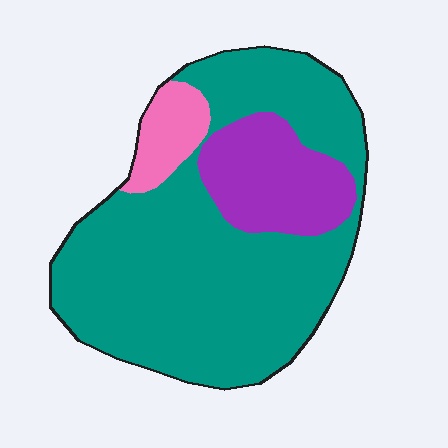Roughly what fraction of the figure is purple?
Purple covers around 20% of the figure.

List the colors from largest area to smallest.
From largest to smallest: teal, purple, pink.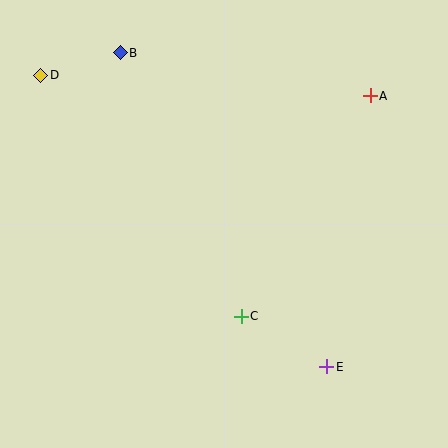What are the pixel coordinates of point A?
Point A is at (370, 96).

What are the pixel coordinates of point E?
Point E is at (327, 367).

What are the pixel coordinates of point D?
Point D is at (41, 75).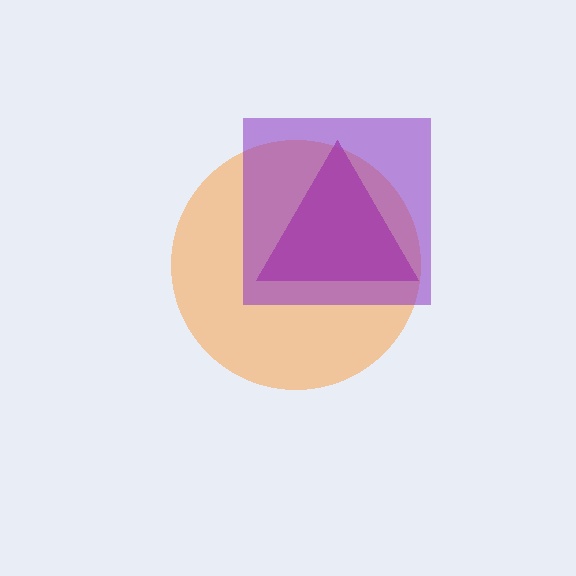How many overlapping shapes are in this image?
There are 3 overlapping shapes in the image.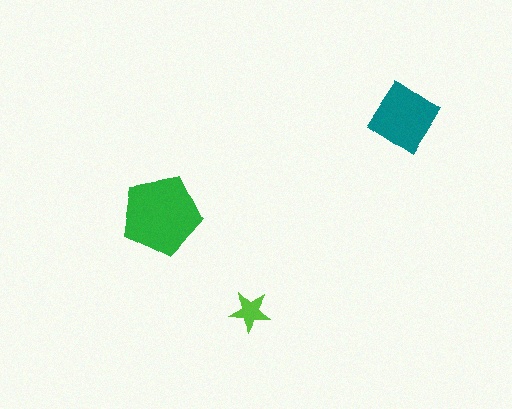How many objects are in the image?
There are 3 objects in the image.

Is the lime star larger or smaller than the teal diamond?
Smaller.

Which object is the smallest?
The lime star.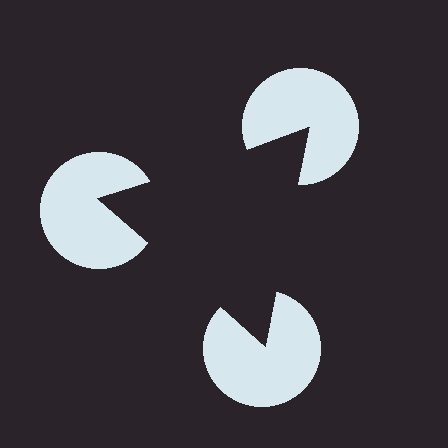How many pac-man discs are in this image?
There are 3 — one at each vertex of the illusory triangle.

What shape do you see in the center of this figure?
An illusory triangle — its edges are inferred from the aligned wedge cuts in the pac-man discs, not physically drawn.